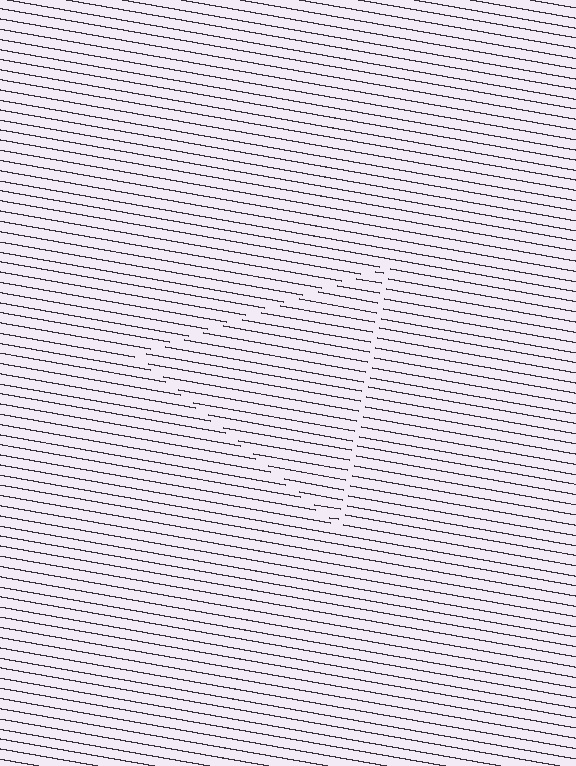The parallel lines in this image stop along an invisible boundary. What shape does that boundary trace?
An illusory triangle. The interior of the shape contains the same grating, shifted by half a period — the contour is defined by the phase discontinuity where line-ends from the inner and outer gratings abut.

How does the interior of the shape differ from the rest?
The interior of the shape contains the same grating, shifted by half a period — the contour is defined by the phase discontinuity where line-ends from the inner and outer gratings abut.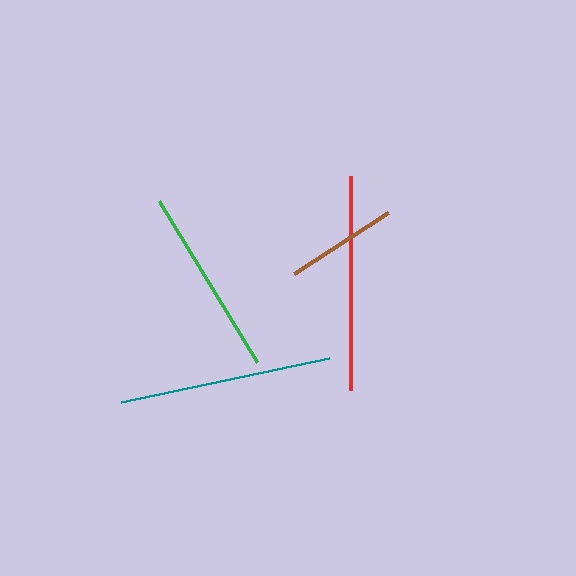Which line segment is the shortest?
The brown line is the shortest at approximately 112 pixels.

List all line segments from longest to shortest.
From longest to shortest: red, teal, green, brown.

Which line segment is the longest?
The red line is the longest at approximately 214 pixels.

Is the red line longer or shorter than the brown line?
The red line is longer than the brown line.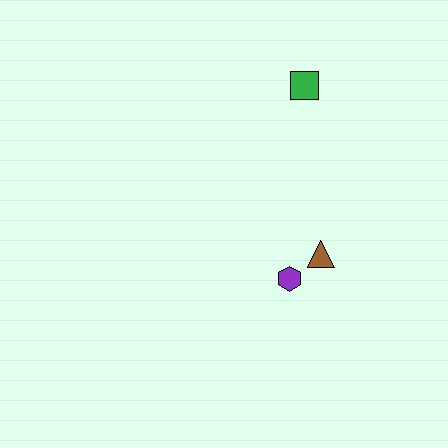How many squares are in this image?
There is 1 square.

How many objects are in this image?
There are 3 objects.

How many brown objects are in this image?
There is 1 brown object.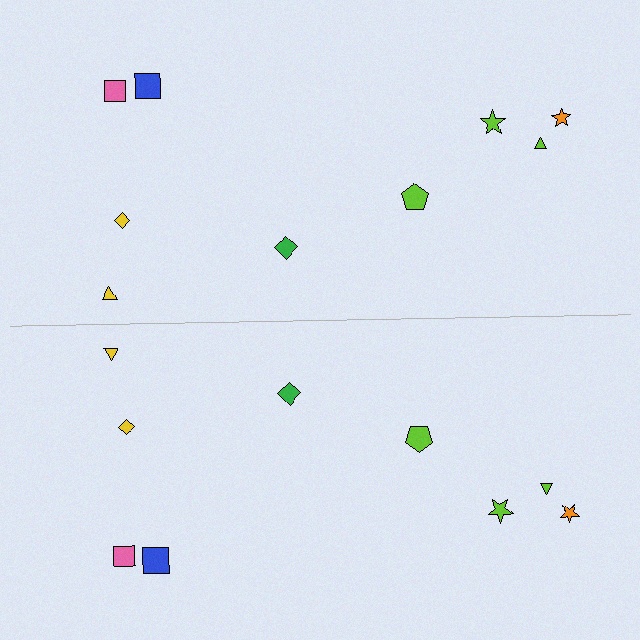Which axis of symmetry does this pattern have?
The pattern has a horizontal axis of symmetry running through the center of the image.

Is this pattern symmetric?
Yes, this pattern has bilateral (reflection) symmetry.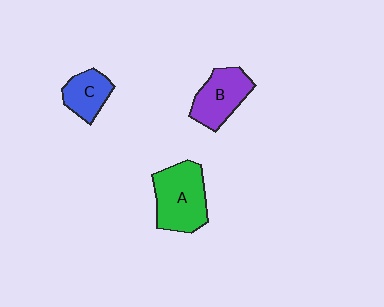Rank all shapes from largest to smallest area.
From largest to smallest: A (green), B (purple), C (blue).